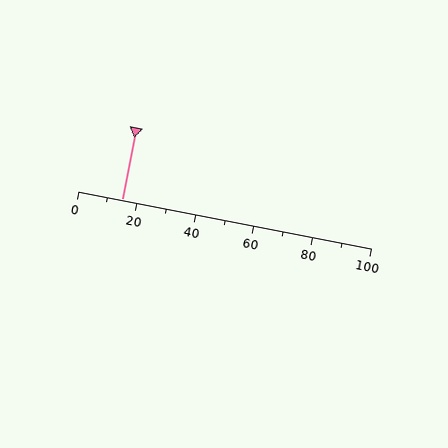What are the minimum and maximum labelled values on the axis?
The axis runs from 0 to 100.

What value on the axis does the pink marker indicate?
The marker indicates approximately 15.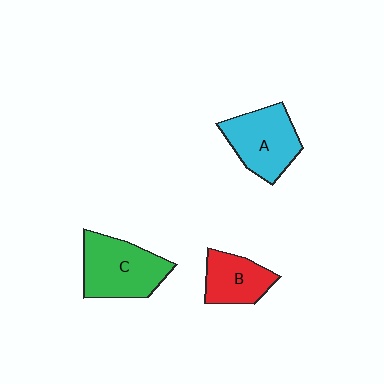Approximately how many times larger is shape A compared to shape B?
Approximately 1.4 times.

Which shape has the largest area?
Shape C (green).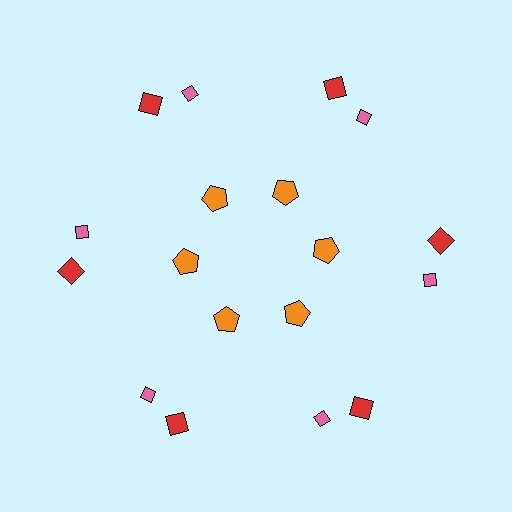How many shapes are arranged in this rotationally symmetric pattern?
There are 18 shapes, arranged in 6 groups of 3.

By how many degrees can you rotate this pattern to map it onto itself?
The pattern maps onto itself every 60 degrees of rotation.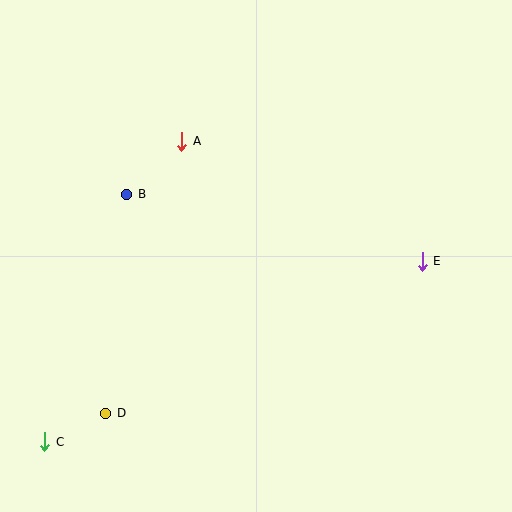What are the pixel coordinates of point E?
Point E is at (422, 261).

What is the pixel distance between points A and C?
The distance between A and C is 330 pixels.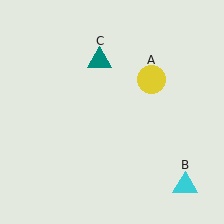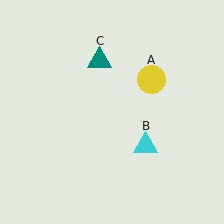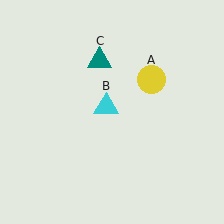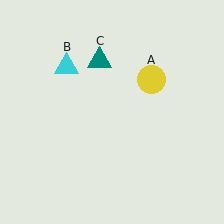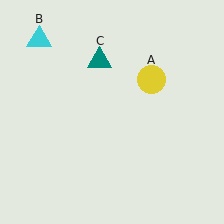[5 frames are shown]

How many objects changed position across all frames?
1 object changed position: cyan triangle (object B).